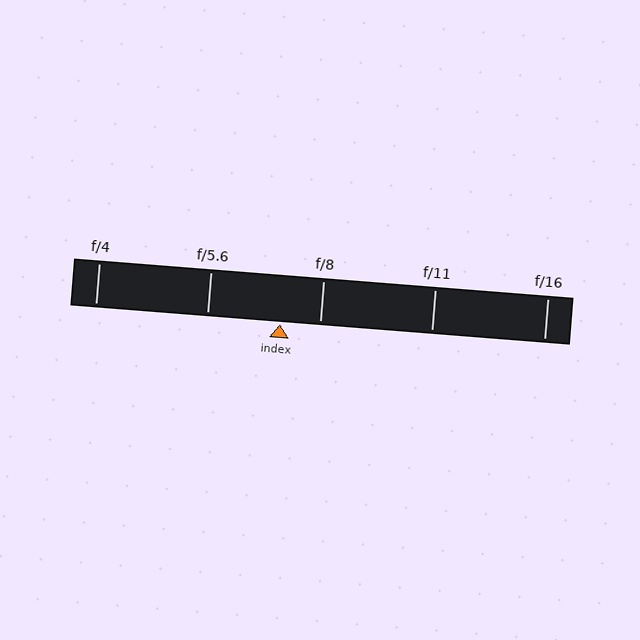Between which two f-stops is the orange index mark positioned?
The index mark is between f/5.6 and f/8.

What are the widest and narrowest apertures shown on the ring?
The widest aperture shown is f/4 and the narrowest is f/16.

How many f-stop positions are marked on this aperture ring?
There are 5 f-stop positions marked.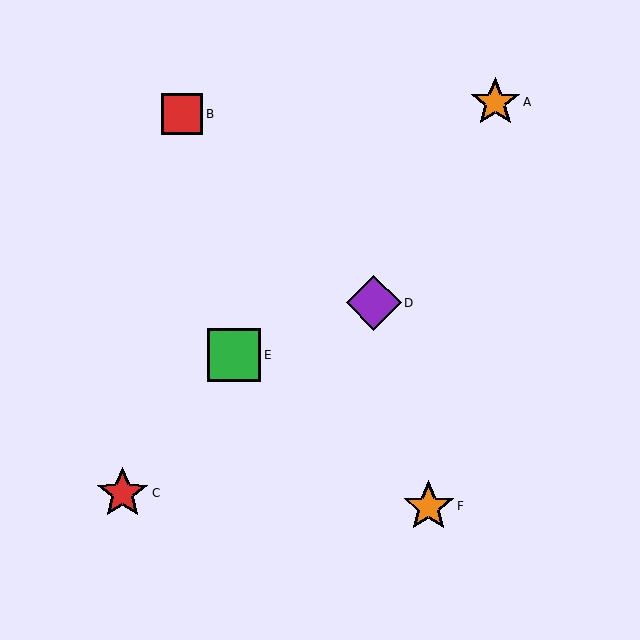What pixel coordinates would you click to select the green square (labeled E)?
Click at (234, 355) to select the green square E.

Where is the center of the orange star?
The center of the orange star is at (495, 102).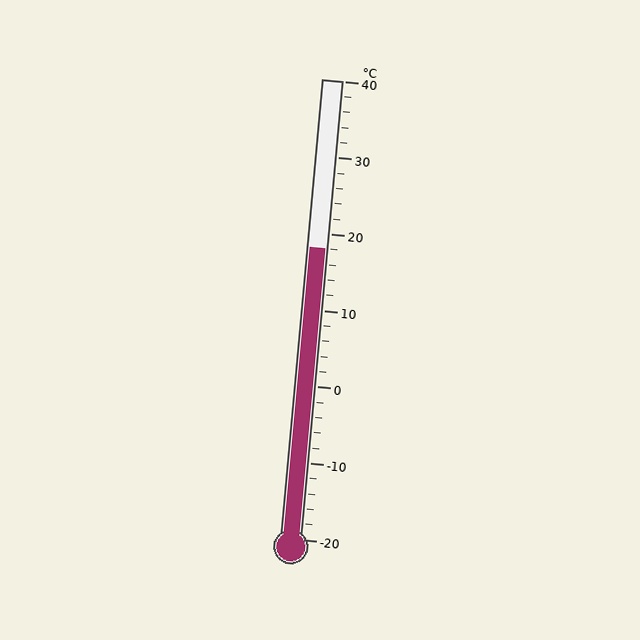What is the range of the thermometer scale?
The thermometer scale ranges from -20°C to 40°C.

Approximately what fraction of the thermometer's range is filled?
The thermometer is filled to approximately 65% of its range.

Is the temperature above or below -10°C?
The temperature is above -10°C.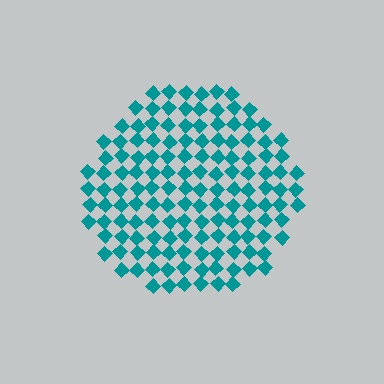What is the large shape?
The large shape is a circle.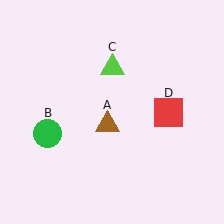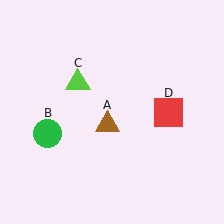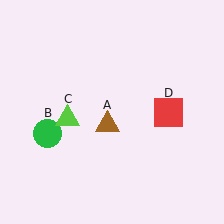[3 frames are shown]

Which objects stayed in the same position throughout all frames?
Brown triangle (object A) and green circle (object B) and red square (object D) remained stationary.